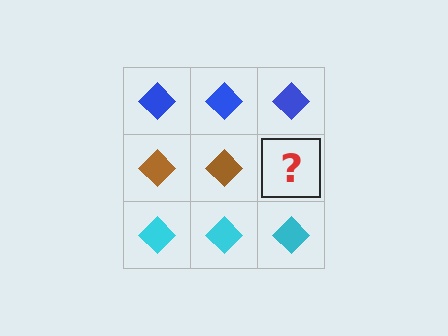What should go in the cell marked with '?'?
The missing cell should contain a brown diamond.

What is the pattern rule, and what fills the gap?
The rule is that each row has a consistent color. The gap should be filled with a brown diamond.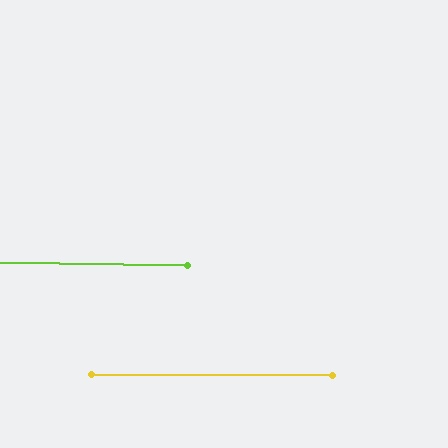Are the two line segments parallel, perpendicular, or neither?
Parallel — their directions differ by only 0.6°.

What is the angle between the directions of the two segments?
Approximately 1 degree.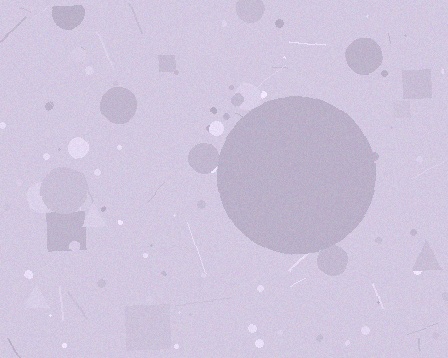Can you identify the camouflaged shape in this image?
The camouflaged shape is a circle.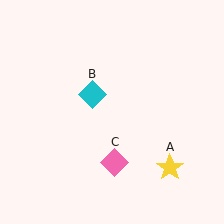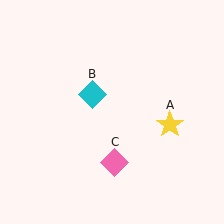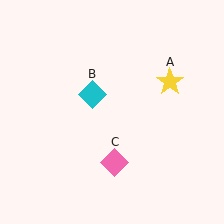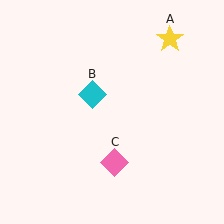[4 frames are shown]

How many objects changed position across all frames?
1 object changed position: yellow star (object A).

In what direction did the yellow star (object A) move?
The yellow star (object A) moved up.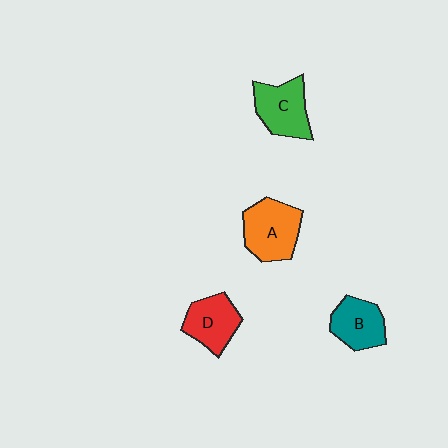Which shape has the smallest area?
Shape B (teal).